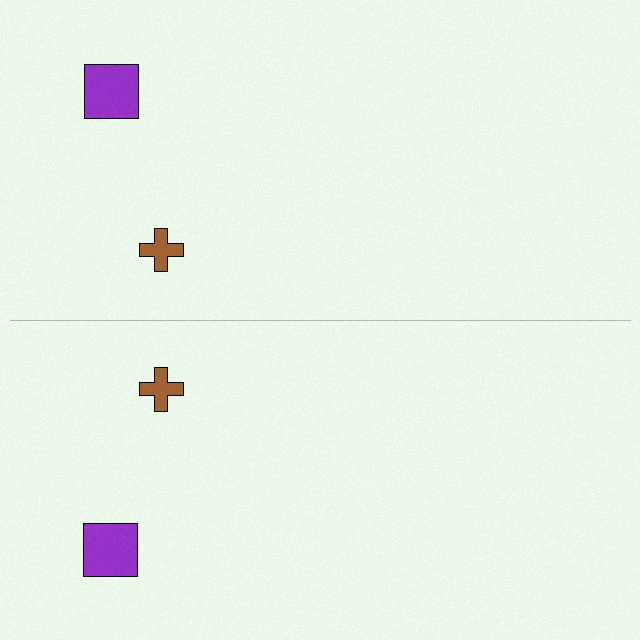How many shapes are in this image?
There are 4 shapes in this image.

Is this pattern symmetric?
Yes, this pattern has bilateral (reflection) symmetry.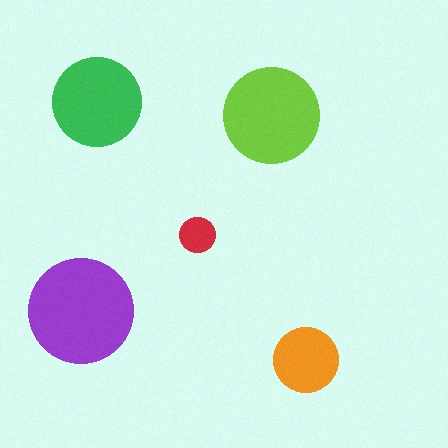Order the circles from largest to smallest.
the purple one, the lime one, the green one, the orange one, the red one.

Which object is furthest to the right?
The orange circle is rightmost.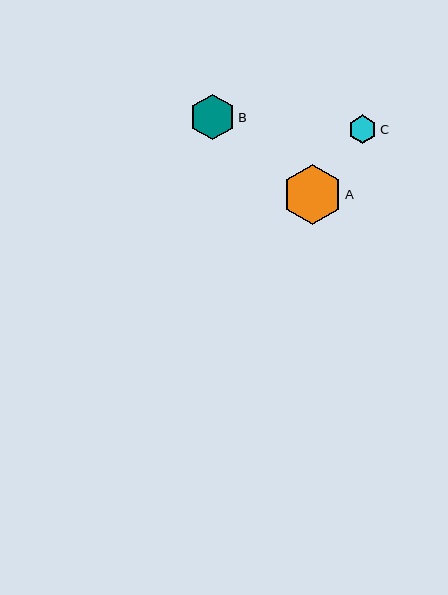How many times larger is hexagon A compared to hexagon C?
Hexagon A is approximately 2.1 times the size of hexagon C.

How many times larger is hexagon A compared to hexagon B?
Hexagon A is approximately 1.3 times the size of hexagon B.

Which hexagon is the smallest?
Hexagon C is the smallest with a size of approximately 28 pixels.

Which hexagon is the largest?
Hexagon A is the largest with a size of approximately 60 pixels.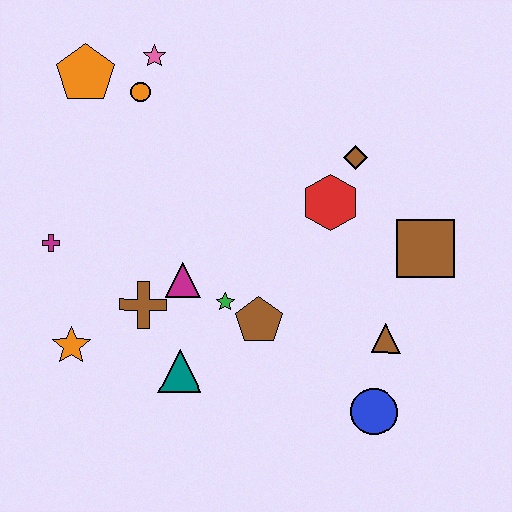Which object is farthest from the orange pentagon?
The blue circle is farthest from the orange pentagon.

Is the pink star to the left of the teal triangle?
Yes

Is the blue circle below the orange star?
Yes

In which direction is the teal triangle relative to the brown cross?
The teal triangle is below the brown cross.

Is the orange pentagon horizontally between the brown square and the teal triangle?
No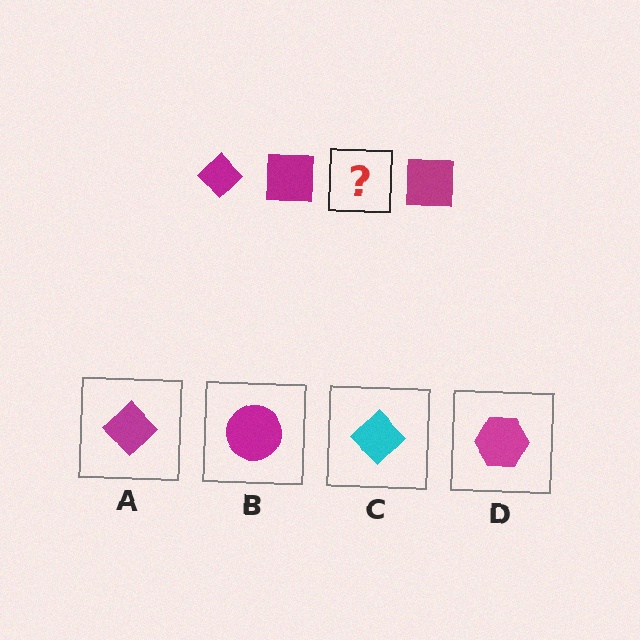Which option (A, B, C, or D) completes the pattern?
A.